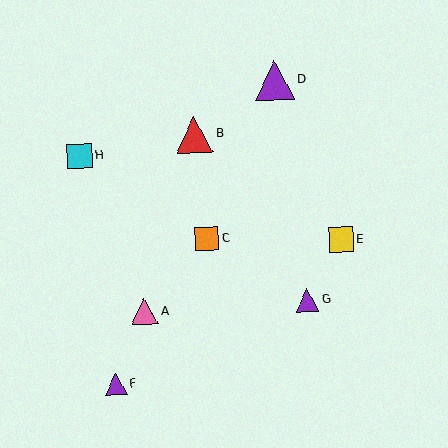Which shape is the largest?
The purple triangle (labeled D) is the largest.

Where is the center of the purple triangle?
The center of the purple triangle is at (307, 300).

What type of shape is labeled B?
Shape B is a red triangle.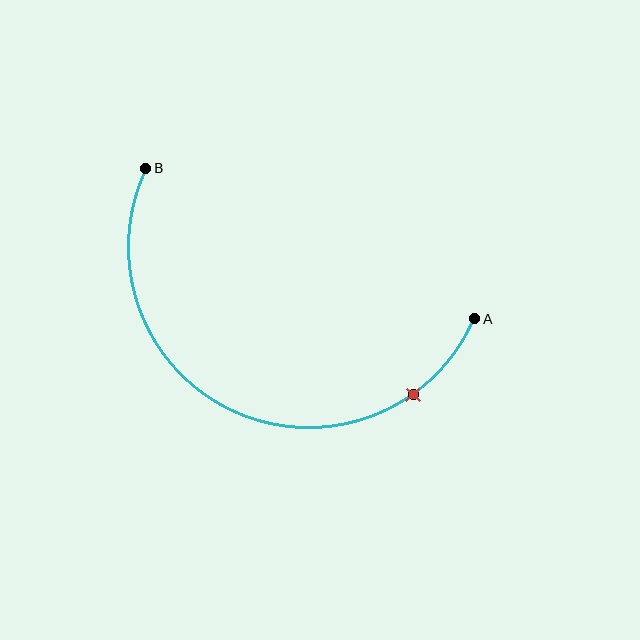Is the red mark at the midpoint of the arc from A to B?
No. The red mark lies on the arc but is closer to endpoint A. The arc midpoint would be at the point on the curve equidistant along the arc from both A and B.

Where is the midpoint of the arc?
The arc midpoint is the point on the curve farthest from the straight line joining A and B. It sits below that line.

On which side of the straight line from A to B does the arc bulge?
The arc bulges below the straight line connecting A and B.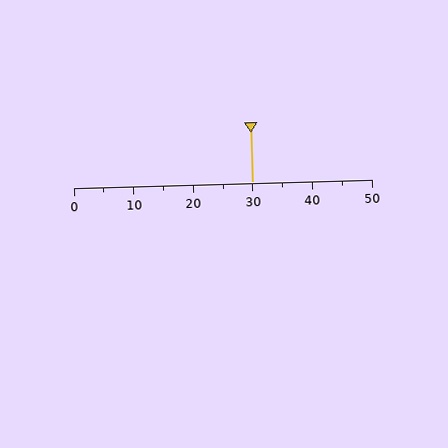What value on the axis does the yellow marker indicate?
The marker indicates approximately 30.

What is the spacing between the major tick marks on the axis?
The major ticks are spaced 10 apart.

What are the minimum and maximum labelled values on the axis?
The axis runs from 0 to 50.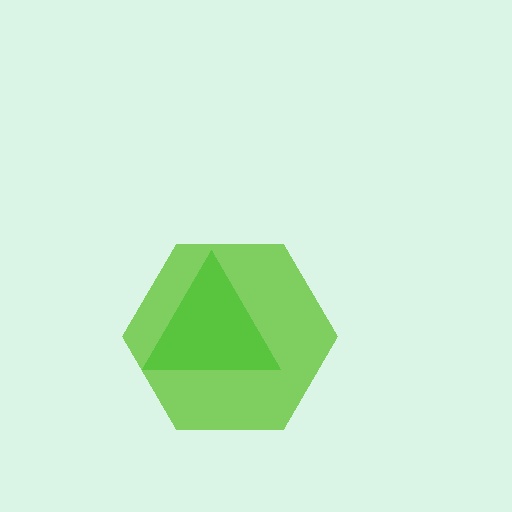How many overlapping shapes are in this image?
There are 2 overlapping shapes in the image.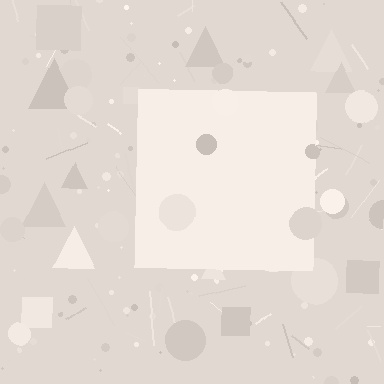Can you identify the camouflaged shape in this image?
The camouflaged shape is a square.